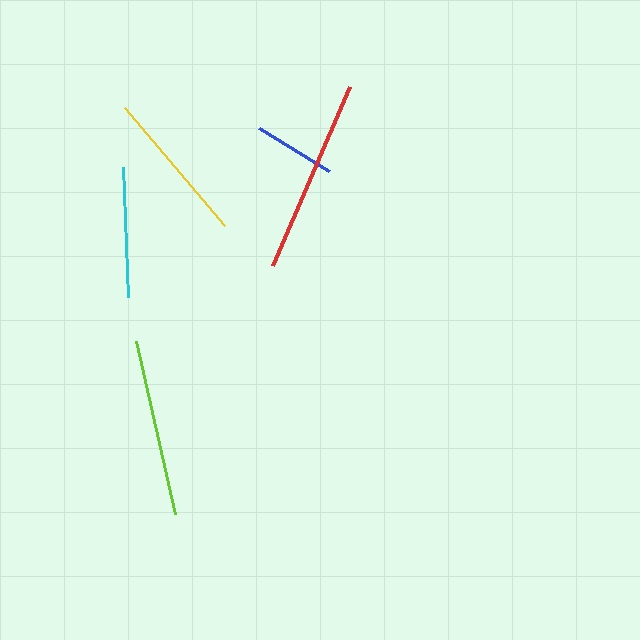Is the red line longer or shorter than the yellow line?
The red line is longer than the yellow line.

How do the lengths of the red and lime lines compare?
The red and lime lines are approximately the same length.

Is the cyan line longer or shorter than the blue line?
The cyan line is longer than the blue line.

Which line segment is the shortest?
The blue line is the shortest at approximately 82 pixels.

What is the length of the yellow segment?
The yellow segment is approximately 154 pixels long.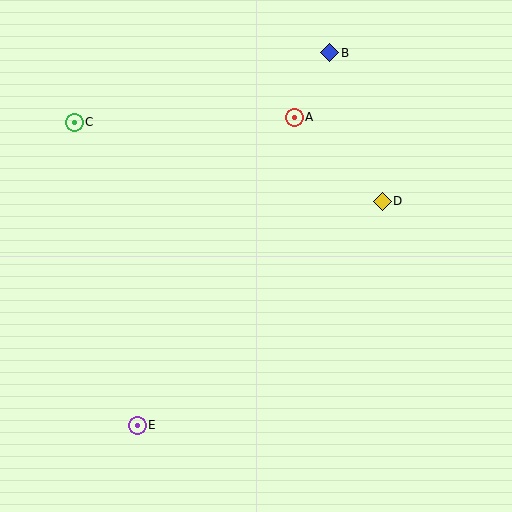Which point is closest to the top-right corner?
Point B is closest to the top-right corner.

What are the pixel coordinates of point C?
Point C is at (74, 122).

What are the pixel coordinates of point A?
Point A is at (294, 117).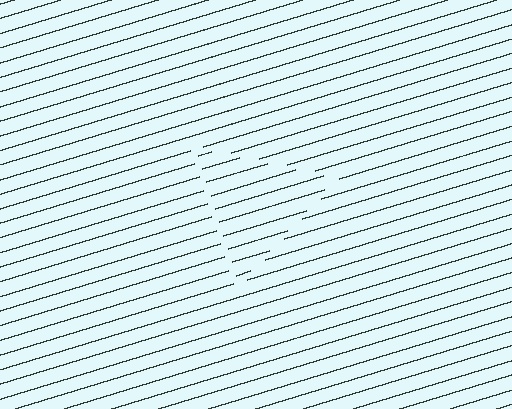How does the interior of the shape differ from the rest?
The interior of the shape contains the same grating, shifted by half a period — the contour is defined by the phase discontinuity where line-ends from the inner and outer gratings abut.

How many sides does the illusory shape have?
3 sides — the line-ends trace a triangle.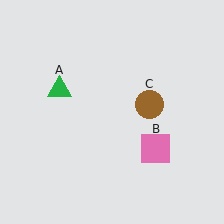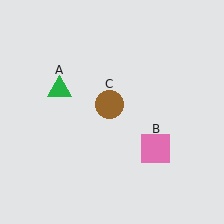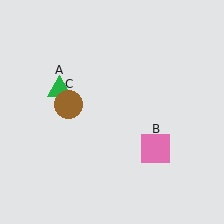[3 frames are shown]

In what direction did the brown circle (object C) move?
The brown circle (object C) moved left.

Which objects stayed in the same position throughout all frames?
Green triangle (object A) and pink square (object B) remained stationary.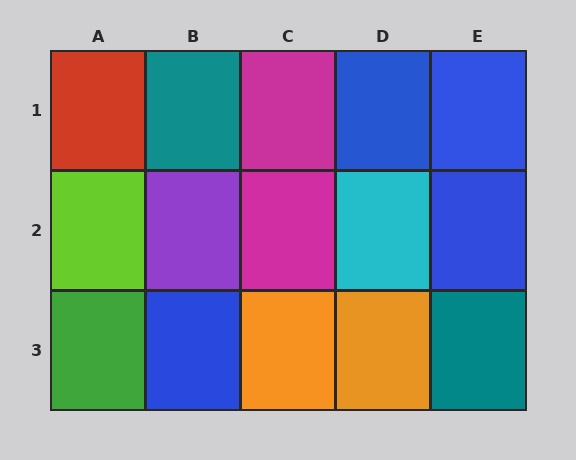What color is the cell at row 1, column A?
Red.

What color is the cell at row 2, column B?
Purple.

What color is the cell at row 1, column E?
Blue.